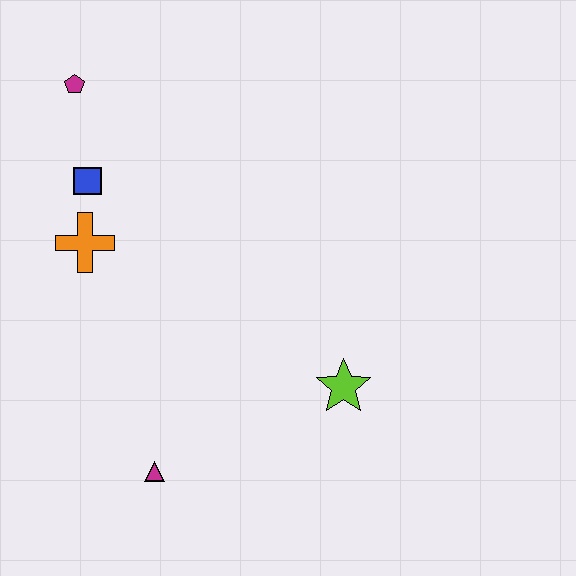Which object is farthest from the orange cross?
The lime star is farthest from the orange cross.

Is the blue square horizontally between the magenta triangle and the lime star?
No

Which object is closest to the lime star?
The magenta triangle is closest to the lime star.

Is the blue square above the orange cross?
Yes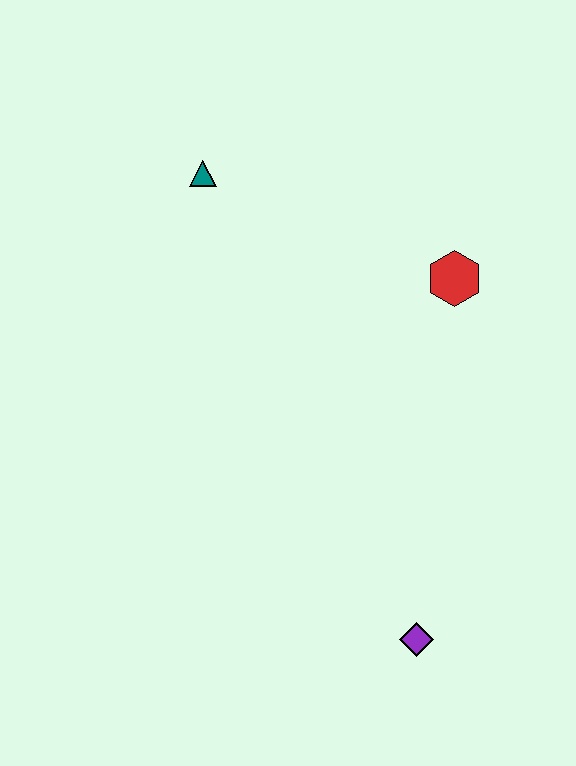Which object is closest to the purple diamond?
The red hexagon is closest to the purple diamond.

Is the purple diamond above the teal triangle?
No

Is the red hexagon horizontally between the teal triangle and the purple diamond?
No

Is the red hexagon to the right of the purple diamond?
Yes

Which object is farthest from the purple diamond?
The teal triangle is farthest from the purple diamond.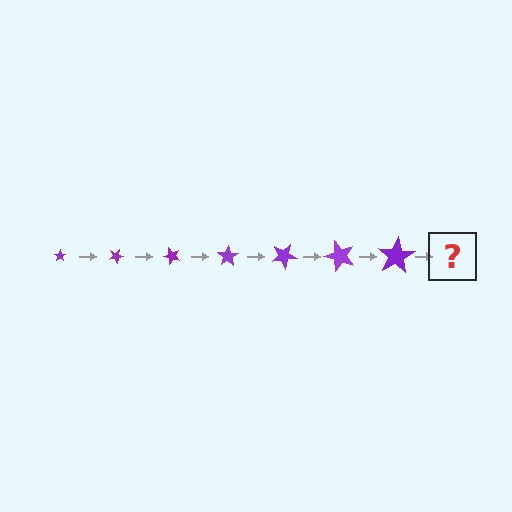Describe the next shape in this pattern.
It should be a star, larger than the previous one and rotated 175 degrees from the start.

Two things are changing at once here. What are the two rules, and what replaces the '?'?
The two rules are that the star grows larger each step and it rotates 25 degrees each step. The '?' should be a star, larger than the previous one and rotated 175 degrees from the start.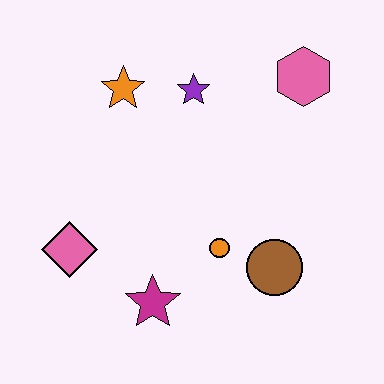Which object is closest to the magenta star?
The orange circle is closest to the magenta star.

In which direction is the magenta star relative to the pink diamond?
The magenta star is to the right of the pink diamond.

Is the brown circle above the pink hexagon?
No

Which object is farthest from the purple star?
The magenta star is farthest from the purple star.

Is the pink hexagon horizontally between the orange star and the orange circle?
No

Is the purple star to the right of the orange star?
Yes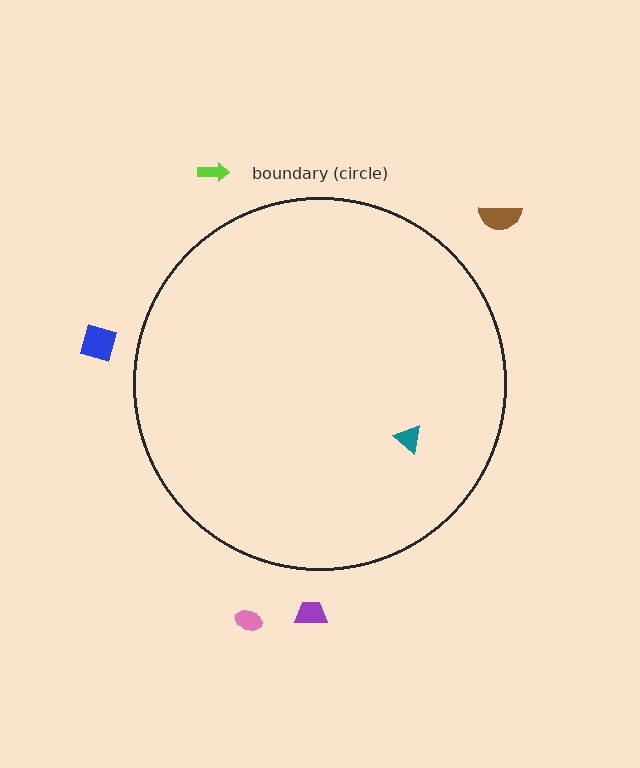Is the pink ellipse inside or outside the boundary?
Outside.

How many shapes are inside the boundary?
1 inside, 5 outside.